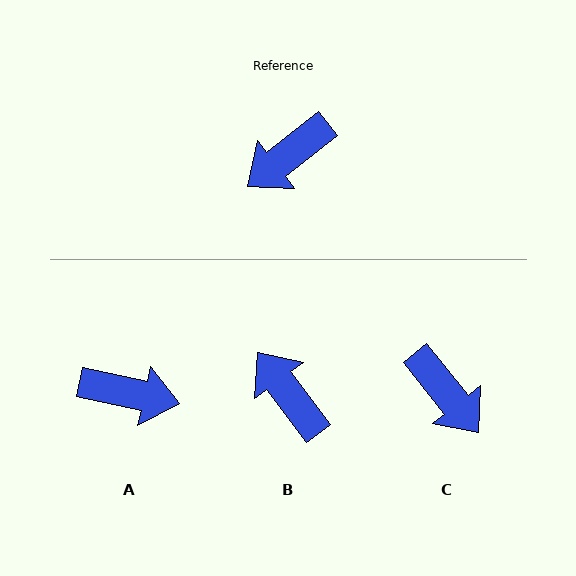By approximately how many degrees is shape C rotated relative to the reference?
Approximately 90 degrees counter-clockwise.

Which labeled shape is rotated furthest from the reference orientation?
A, about 130 degrees away.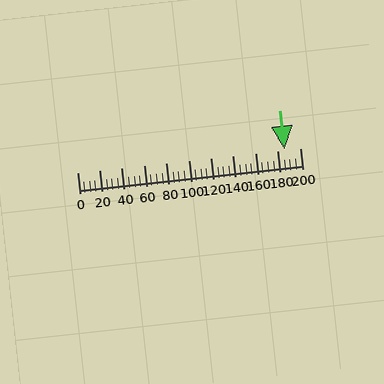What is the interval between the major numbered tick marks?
The major tick marks are spaced 20 units apart.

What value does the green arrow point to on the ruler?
The green arrow points to approximately 186.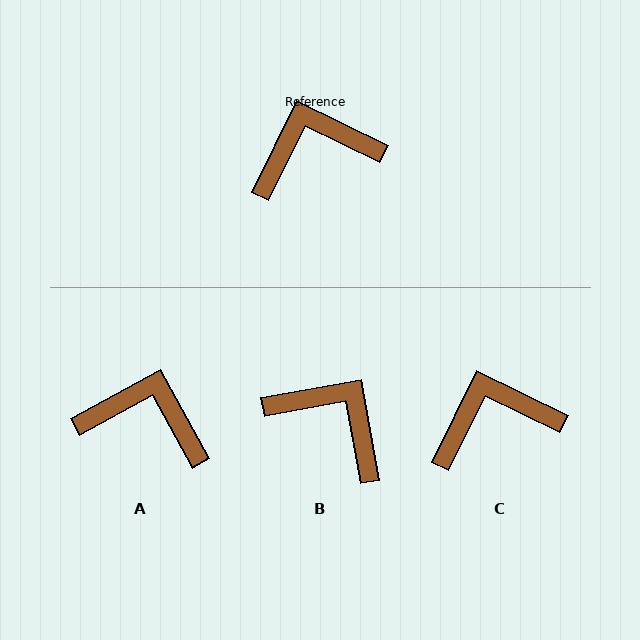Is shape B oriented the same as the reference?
No, it is off by about 54 degrees.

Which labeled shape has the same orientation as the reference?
C.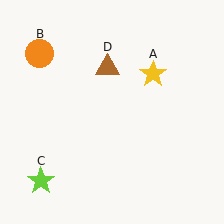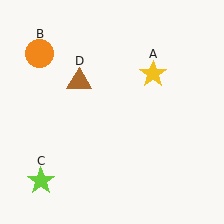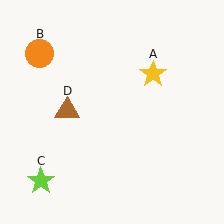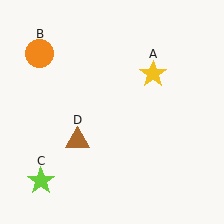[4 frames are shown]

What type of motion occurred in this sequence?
The brown triangle (object D) rotated counterclockwise around the center of the scene.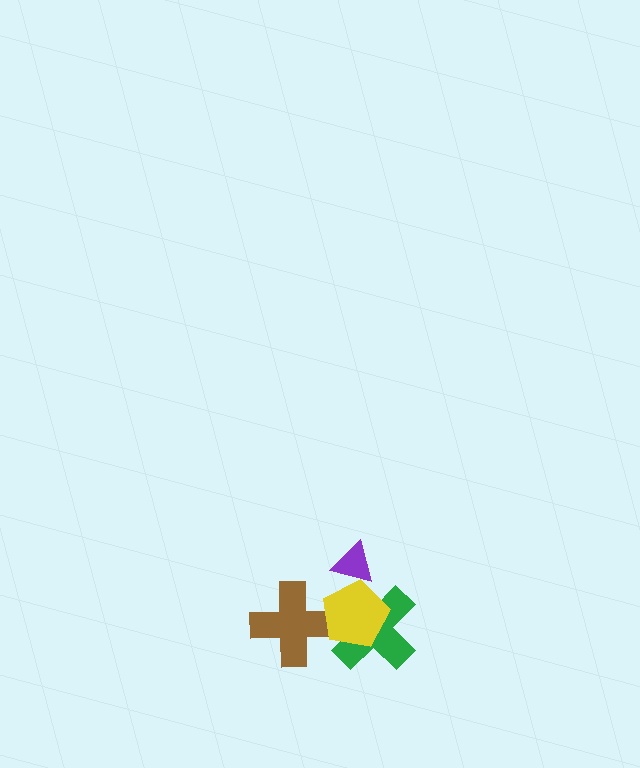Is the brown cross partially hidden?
Yes, it is partially covered by another shape.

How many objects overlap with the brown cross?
1 object overlaps with the brown cross.